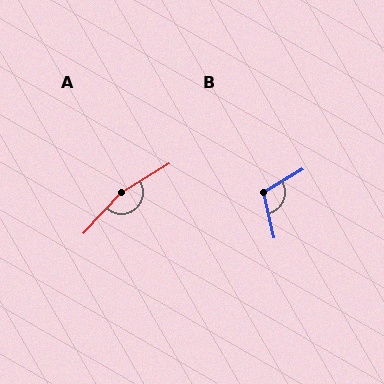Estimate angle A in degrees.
Approximately 165 degrees.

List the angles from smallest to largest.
B (108°), A (165°).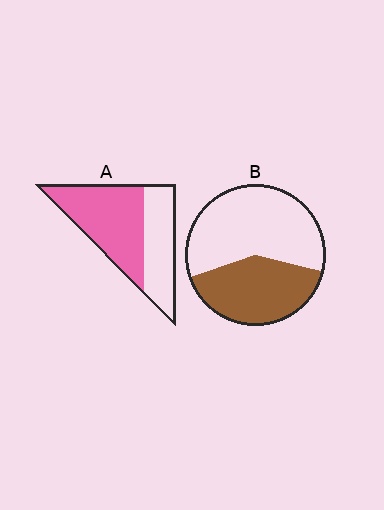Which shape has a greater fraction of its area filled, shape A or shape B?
Shape A.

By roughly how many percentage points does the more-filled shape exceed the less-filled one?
By roughly 20 percentage points (A over B).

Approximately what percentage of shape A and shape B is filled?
A is approximately 60% and B is approximately 40%.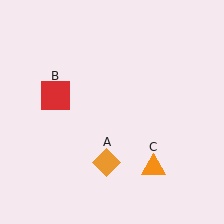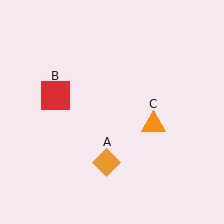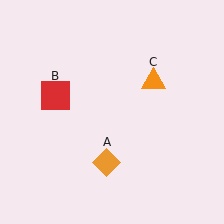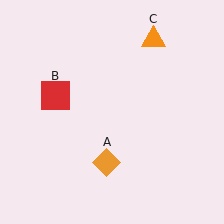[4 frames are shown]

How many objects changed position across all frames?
1 object changed position: orange triangle (object C).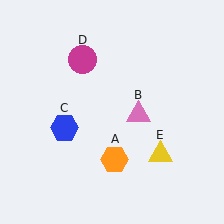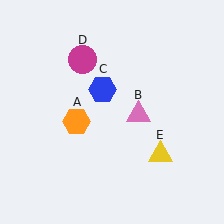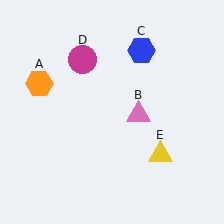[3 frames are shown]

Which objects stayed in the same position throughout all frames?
Pink triangle (object B) and magenta circle (object D) and yellow triangle (object E) remained stationary.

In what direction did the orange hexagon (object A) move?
The orange hexagon (object A) moved up and to the left.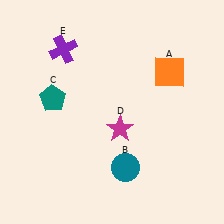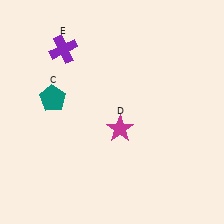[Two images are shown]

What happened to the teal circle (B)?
The teal circle (B) was removed in Image 2. It was in the bottom-right area of Image 1.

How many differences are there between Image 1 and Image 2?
There are 2 differences between the two images.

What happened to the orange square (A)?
The orange square (A) was removed in Image 2. It was in the top-right area of Image 1.